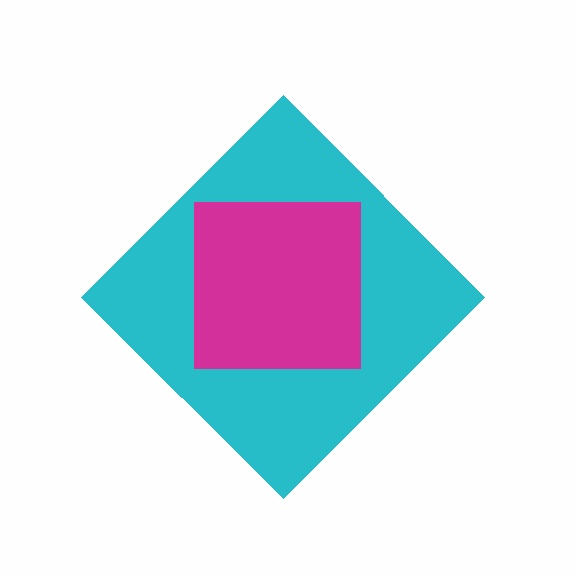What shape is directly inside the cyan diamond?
The magenta square.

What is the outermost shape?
The cyan diamond.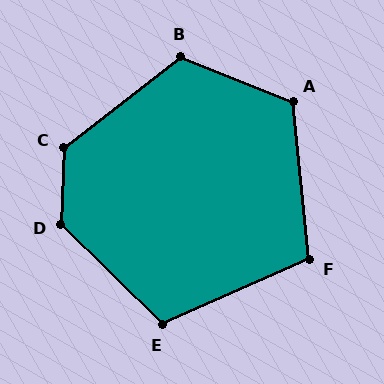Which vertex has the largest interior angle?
D, at approximately 132 degrees.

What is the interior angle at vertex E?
Approximately 112 degrees (obtuse).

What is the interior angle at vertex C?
Approximately 131 degrees (obtuse).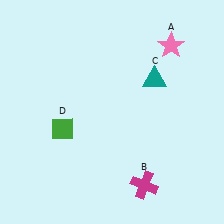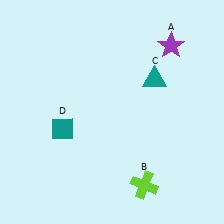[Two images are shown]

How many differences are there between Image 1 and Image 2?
There are 3 differences between the two images.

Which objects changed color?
A changed from pink to purple. B changed from magenta to lime. D changed from green to teal.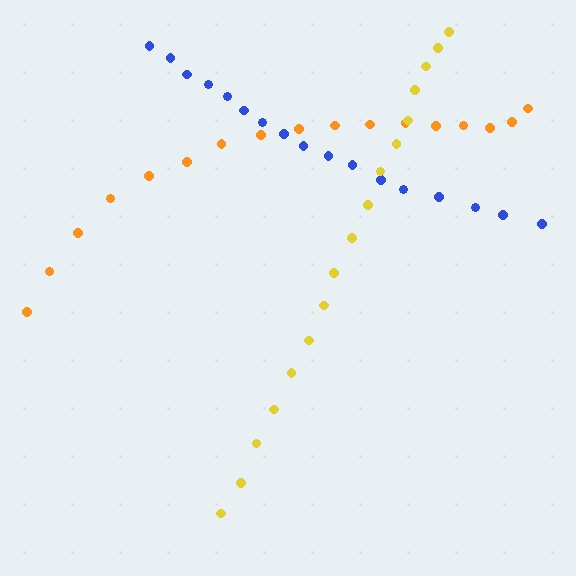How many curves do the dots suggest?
There are 3 distinct paths.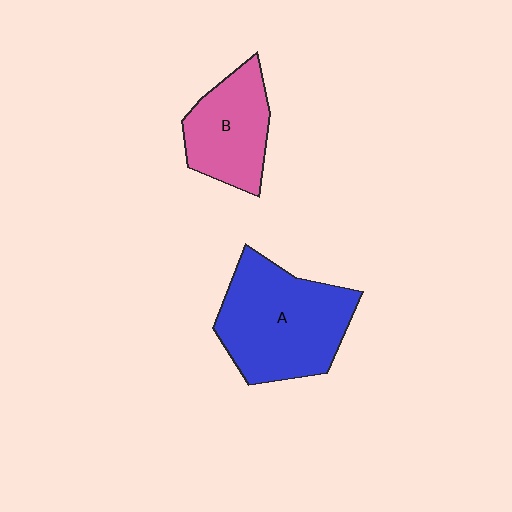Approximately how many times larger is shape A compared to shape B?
Approximately 1.6 times.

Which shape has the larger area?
Shape A (blue).